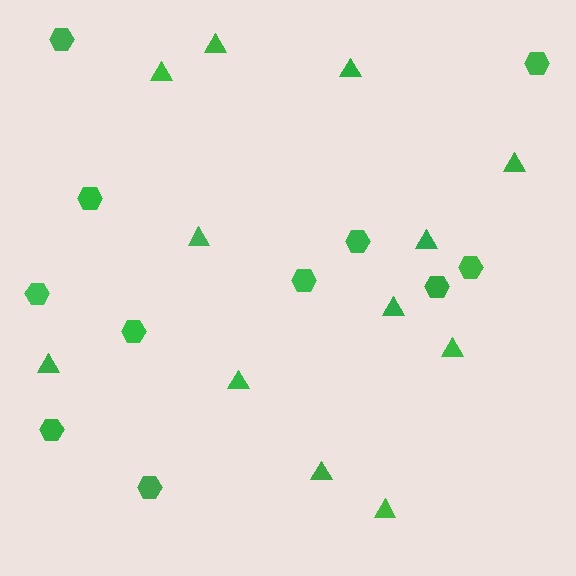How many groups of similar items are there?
There are 2 groups: one group of triangles (12) and one group of hexagons (11).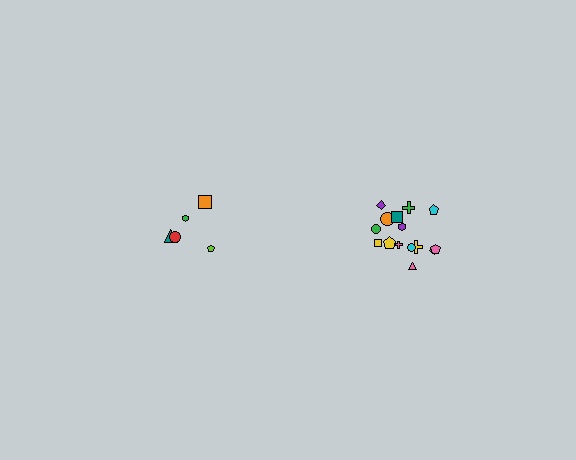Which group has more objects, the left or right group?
The right group.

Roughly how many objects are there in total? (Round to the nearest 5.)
Roughly 20 objects in total.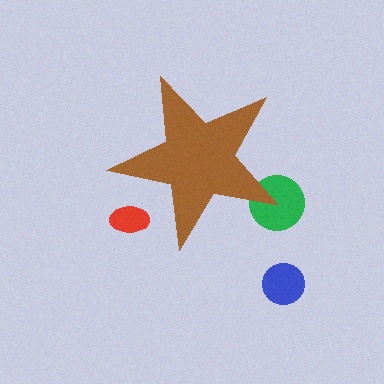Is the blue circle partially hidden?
No, the blue circle is fully visible.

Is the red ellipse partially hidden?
Yes, the red ellipse is partially hidden behind the brown star.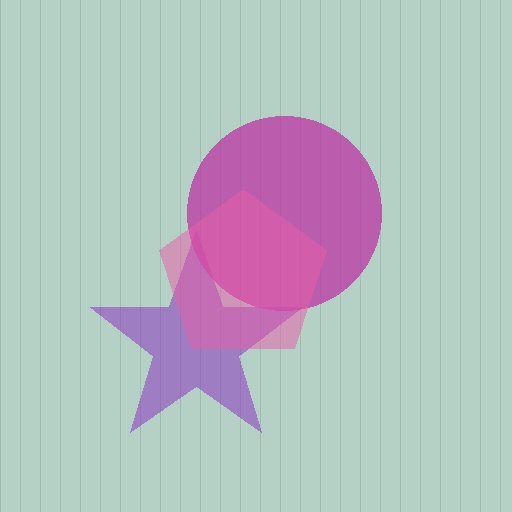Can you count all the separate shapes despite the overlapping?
Yes, there are 3 separate shapes.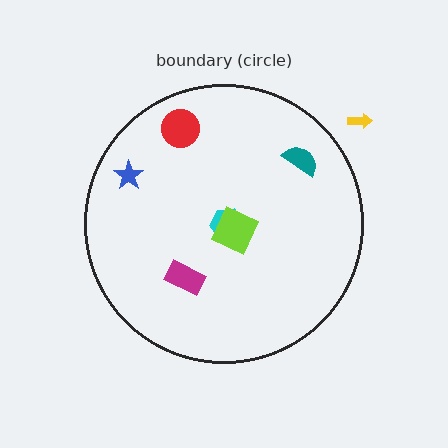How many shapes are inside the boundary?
6 inside, 1 outside.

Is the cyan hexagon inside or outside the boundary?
Inside.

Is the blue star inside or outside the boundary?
Inside.